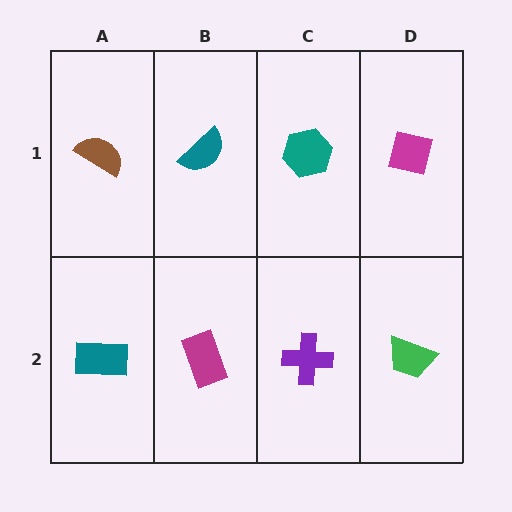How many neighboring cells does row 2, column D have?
2.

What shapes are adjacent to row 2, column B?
A teal semicircle (row 1, column B), a teal rectangle (row 2, column A), a purple cross (row 2, column C).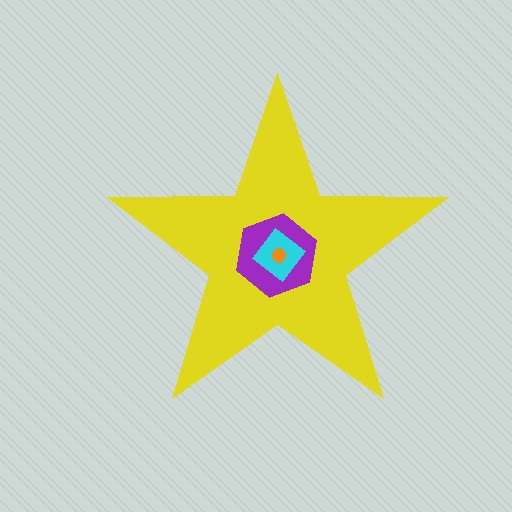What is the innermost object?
The orange circle.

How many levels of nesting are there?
4.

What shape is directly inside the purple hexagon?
The cyan diamond.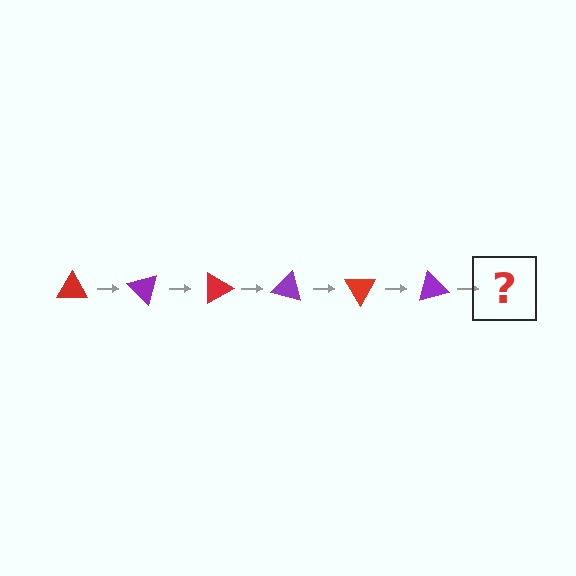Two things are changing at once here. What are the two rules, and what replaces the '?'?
The two rules are that it rotates 45 degrees each step and the color cycles through red and purple. The '?' should be a red triangle, rotated 270 degrees from the start.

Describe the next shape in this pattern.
It should be a red triangle, rotated 270 degrees from the start.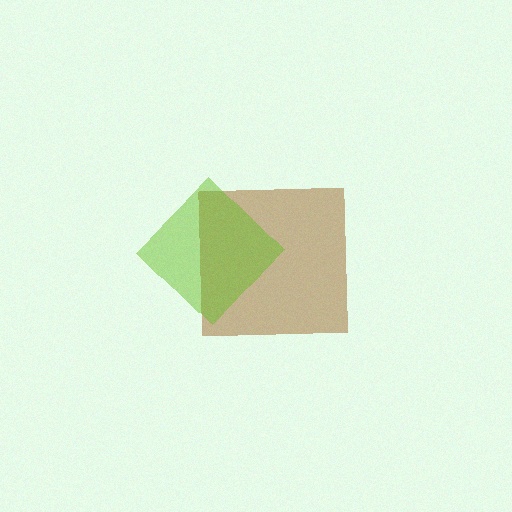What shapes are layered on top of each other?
The layered shapes are: a brown square, a lime diamond.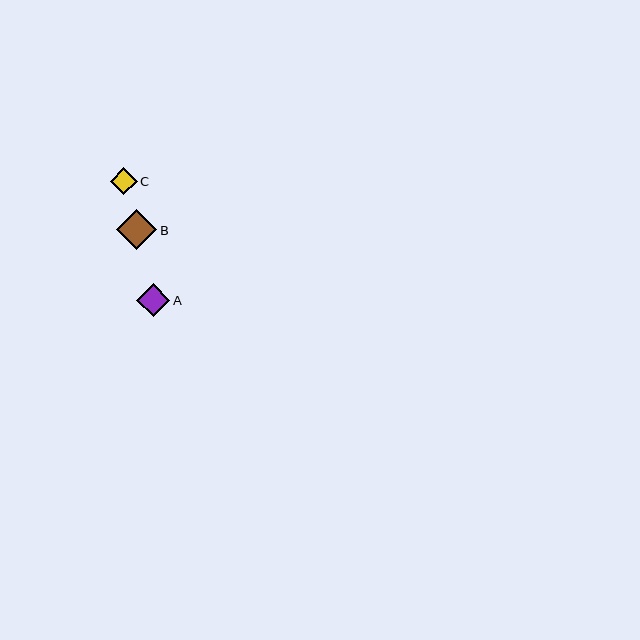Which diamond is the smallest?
Diamond C is the smallest with a size of approximately 27 pixels.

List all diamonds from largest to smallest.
From largest to smallest: B, A, C.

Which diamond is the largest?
Diamond B is the largest with a size of approximately 40 pixels.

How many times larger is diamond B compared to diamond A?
Diamond B is approximately 1.2 times the size of diamond A.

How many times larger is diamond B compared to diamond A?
Diamond B is approximately 1.2 times the size of diamond A.